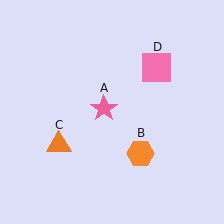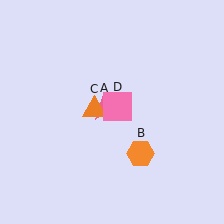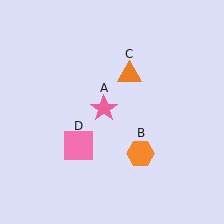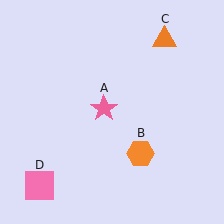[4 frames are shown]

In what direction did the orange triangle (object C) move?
The orange triangle (object C) moved up and to the right.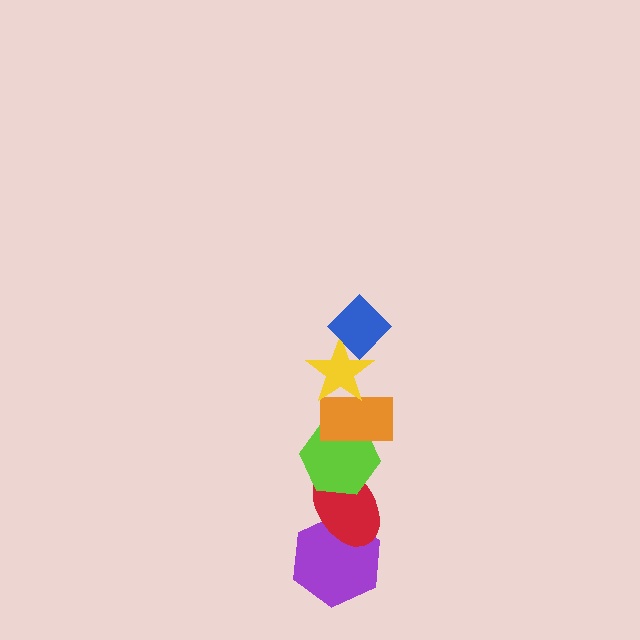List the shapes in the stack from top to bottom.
From top to bottom: the blue diamond, the yellow star, the orange rectangle, the lime hexagon, the red ellipse, the purple hexagon.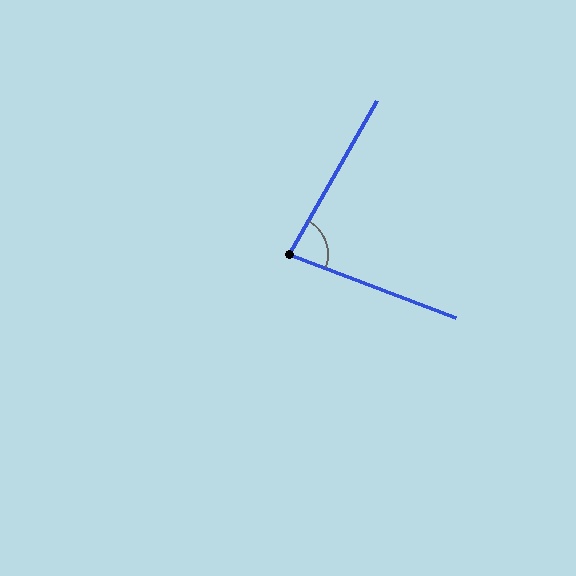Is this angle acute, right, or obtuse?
It is acute.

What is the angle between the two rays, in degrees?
Approximately 81 degrees.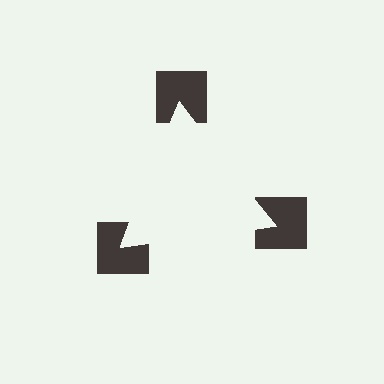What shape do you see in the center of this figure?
An illusory triangle — its edges are inferred from the aligned wedge cuts in the notched squares, not physically drawn.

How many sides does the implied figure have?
3 sides.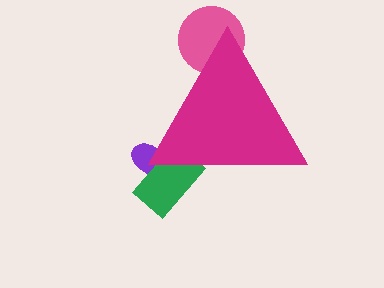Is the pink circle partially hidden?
Yes, the pink circle is partially hidden behind the magenta triangle.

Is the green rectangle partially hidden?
Yes, the green rectangle is partially hidden behind the magenta triangle.